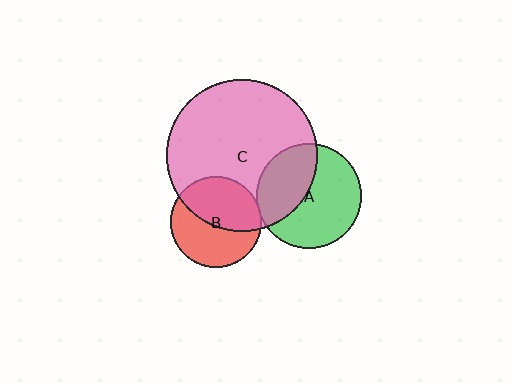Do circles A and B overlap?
Yes.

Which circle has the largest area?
Circle C (pink).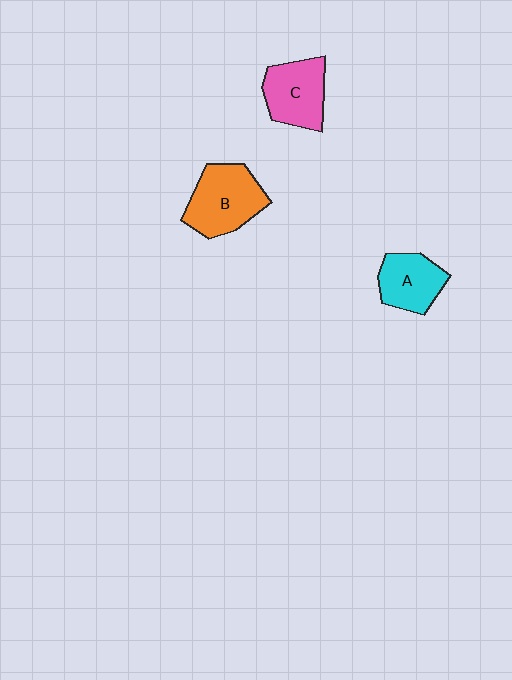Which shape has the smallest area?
Shape A (cyan).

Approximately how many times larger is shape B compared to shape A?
Approximately 1.3 times.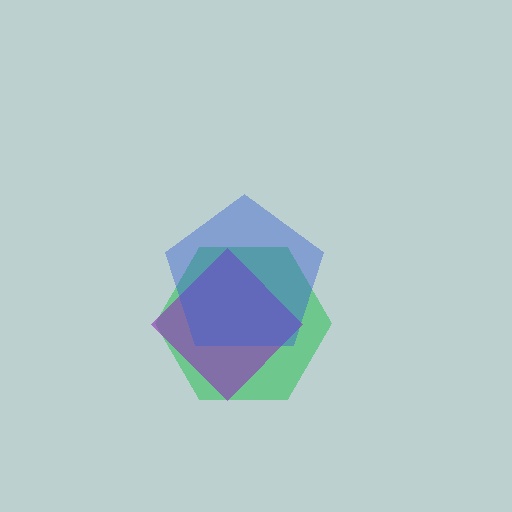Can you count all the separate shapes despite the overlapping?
Yes, there are 3 separate shapes.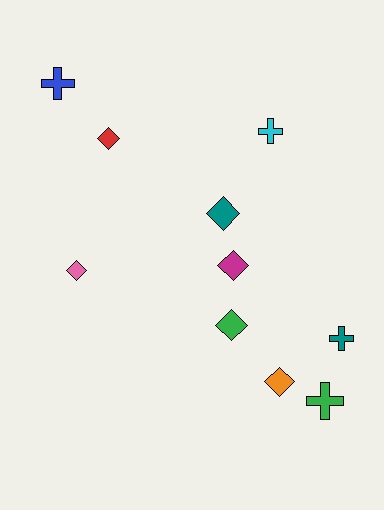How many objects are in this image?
There are 10 objects.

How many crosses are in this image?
There are 4 crosses.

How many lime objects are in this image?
There are no lime objects.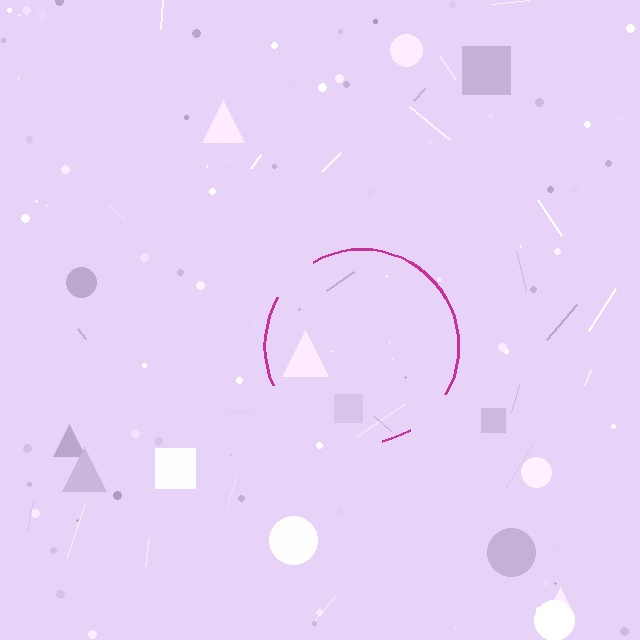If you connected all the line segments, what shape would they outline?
They would outline a circle.